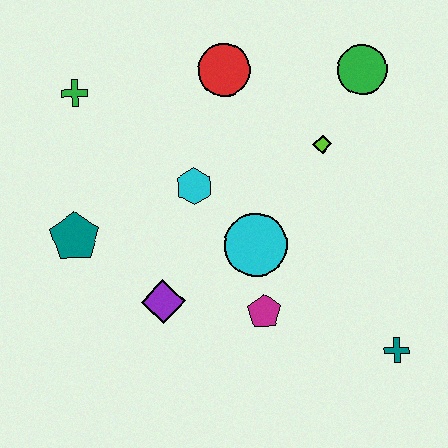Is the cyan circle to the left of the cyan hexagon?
No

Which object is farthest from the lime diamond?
The teal pentagon is farthest from the lime diamond.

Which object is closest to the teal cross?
The magenta pentagon is closest to the teal cross.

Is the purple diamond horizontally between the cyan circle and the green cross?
Yes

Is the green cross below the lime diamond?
No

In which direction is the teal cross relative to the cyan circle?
The teal cross is to the right of the cyan circle.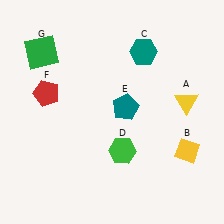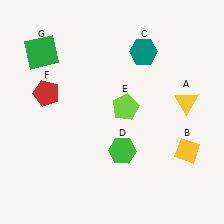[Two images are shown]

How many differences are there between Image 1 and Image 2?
There is 1 difference between the two images.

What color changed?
The pentagon (E) changed from teal in Image 1 to lime in Image 2.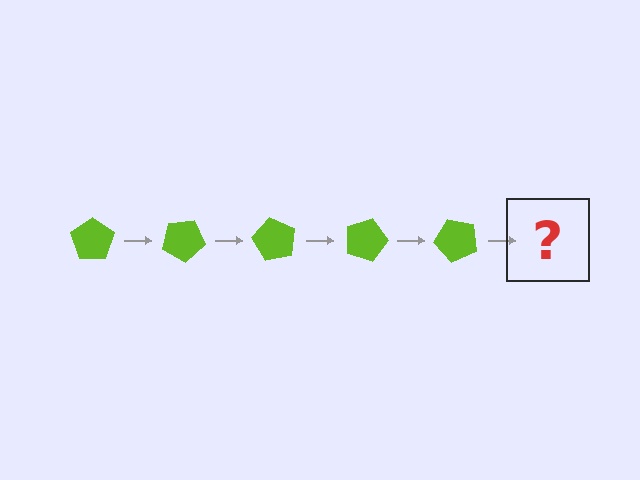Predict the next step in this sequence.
The next step is a lime pentagon rotated 150 degrees.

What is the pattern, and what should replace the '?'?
The pattern is that the pentagon rotates 30 degrees each step. The '?' should be a lime pentagon rotated 150 degrees.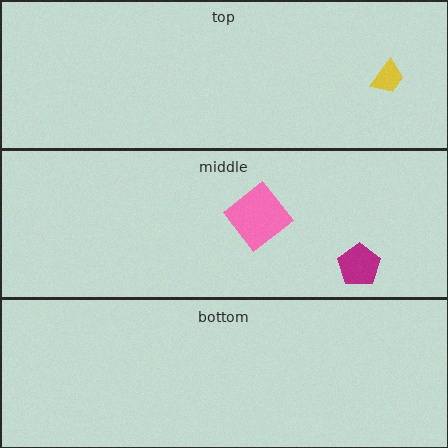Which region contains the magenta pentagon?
The middle region.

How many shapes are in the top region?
1.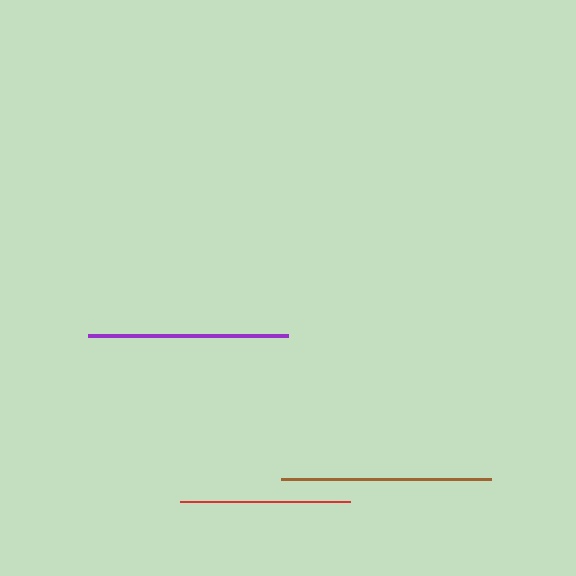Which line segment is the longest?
The brown line is the longest at approximately 210 pixels.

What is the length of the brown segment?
The brown segment is approximately 210 pixels long.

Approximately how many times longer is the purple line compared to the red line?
The purple line is approximately 1.2 times the length of the red line.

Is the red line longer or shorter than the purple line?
The purple line is longer than the red line.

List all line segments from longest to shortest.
From longest to shortest: brown, purple, red.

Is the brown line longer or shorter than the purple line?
The brown line is longer than the purple line.